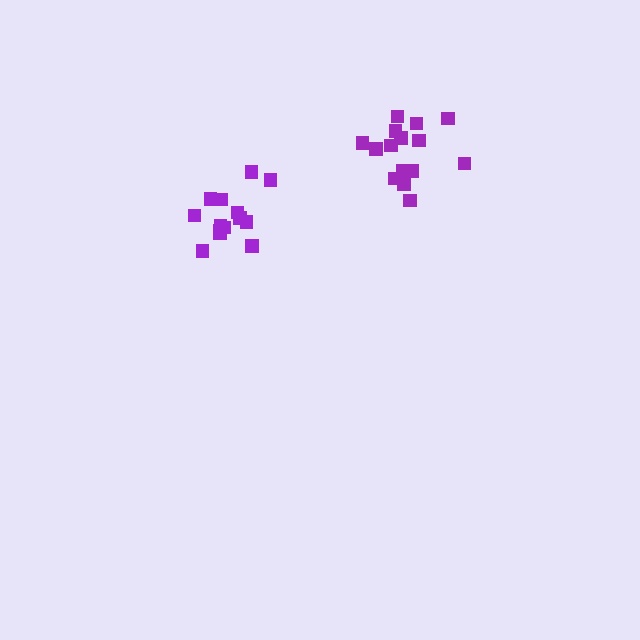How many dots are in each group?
Group 1: 15 dots, Group 2: 14 dots (29 total).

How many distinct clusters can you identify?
There are 2 distinct clusters.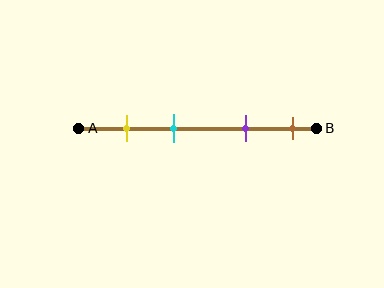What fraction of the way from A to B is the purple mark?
The purple mark is approximately 70% (0.7) of the way from A to B.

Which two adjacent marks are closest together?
The yellow and cyan marks are the closest adjacent pair.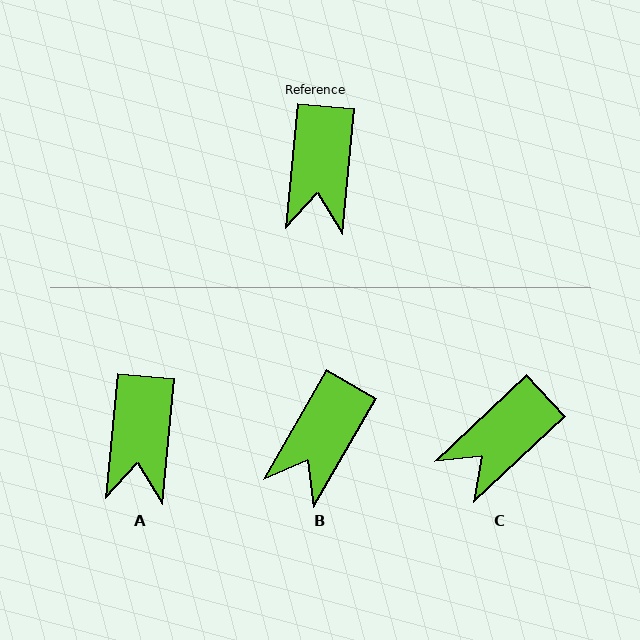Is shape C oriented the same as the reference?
No, it is off by about 41 degrees.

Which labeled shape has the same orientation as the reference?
A.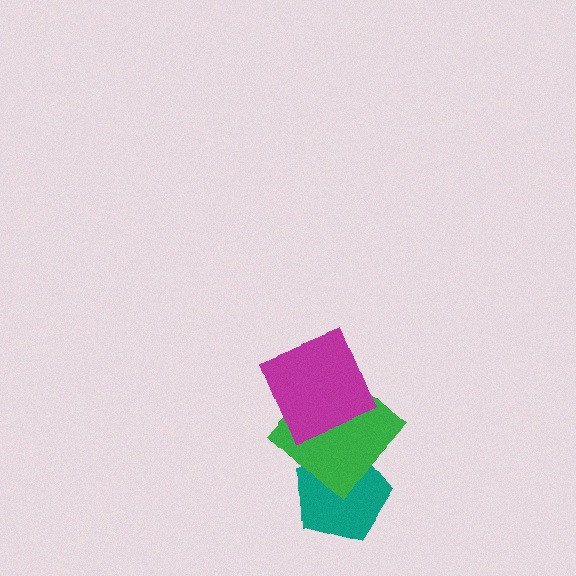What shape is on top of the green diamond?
The magenta square is on top of the green diamond.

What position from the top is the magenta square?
The magenta square is 1st from the top.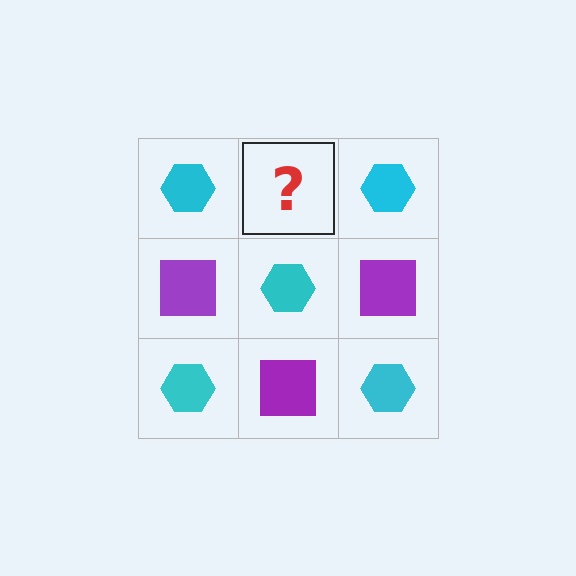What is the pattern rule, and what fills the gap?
The rule is that it alternates cyan hexagon and purple square in a checkerboard pattern. The gap should be filled with a purple square.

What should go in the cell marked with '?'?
The missing cell should contain a purple square.